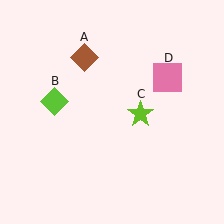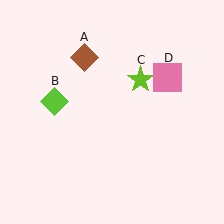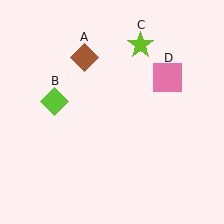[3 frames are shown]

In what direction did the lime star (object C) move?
The lime star (object C) moved up.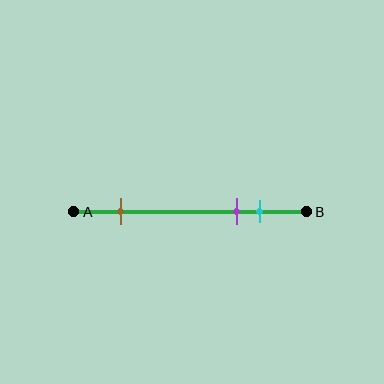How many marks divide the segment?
There are 3 marks dividing the segment.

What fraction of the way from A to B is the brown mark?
The brown mark is approximately 20% (0.2) of the way from A to B.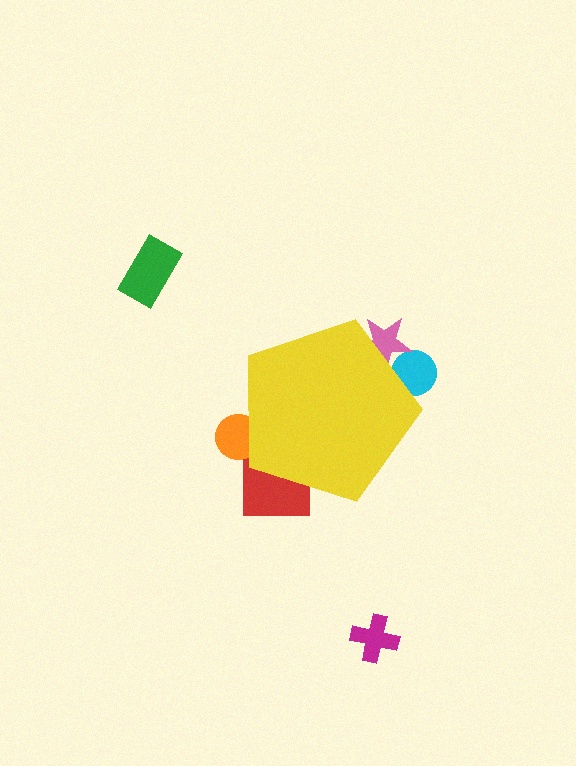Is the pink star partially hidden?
Yes, the pink star is partially hidden behind the yellow pentagon.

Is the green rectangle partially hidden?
No, the green rectangle is fully visible.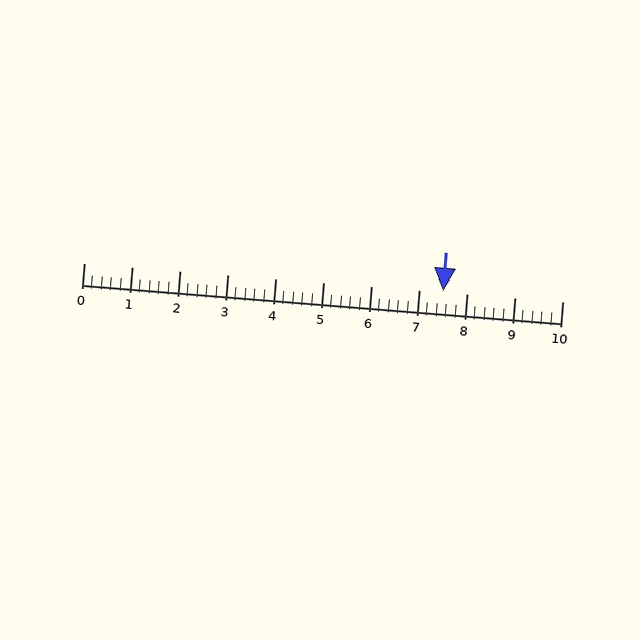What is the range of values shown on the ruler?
The ruler shows values from 0 to 10.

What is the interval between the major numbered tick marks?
The major tick marks are spaced 1 units apart.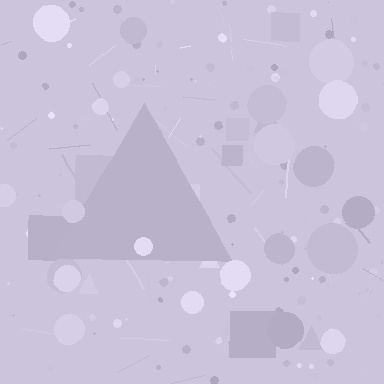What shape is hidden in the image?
A triangle is hidden in the image.